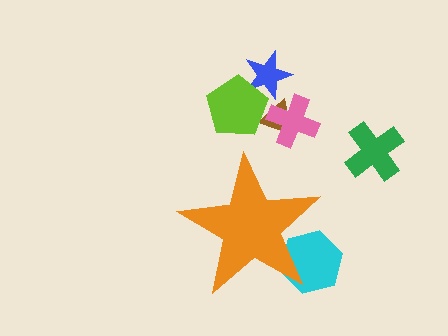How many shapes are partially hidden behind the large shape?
1 shape is partially hidden.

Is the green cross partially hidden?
No, the green cross is fully visible.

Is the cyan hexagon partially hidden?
Yes, the cyan hexagon is partially hidden behind the orange star.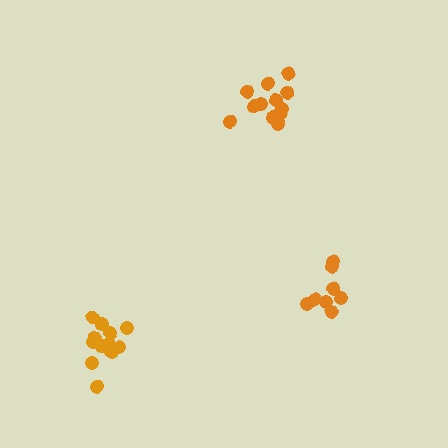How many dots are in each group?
Group 1: 8 dots, Group 2: 13 dots, Group 3: 12 dots (33 total).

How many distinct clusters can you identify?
There are 3 distinct clusters.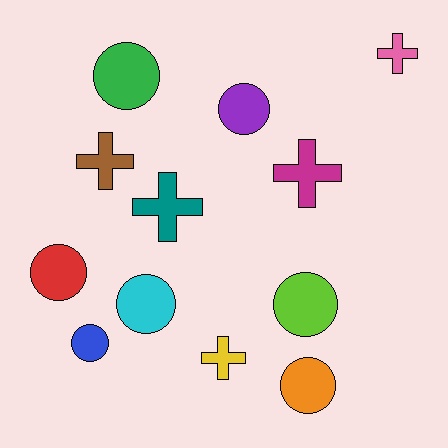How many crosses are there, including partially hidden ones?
There are 5 crosses.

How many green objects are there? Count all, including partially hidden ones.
There is 1 green object.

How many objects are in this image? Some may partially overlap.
There are 12 objects.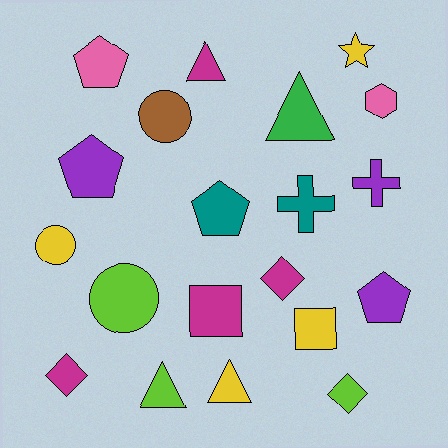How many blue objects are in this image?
There are no blue objects.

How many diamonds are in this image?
There are 3 diamonds.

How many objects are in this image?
There are 20 objects.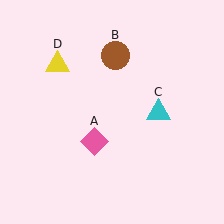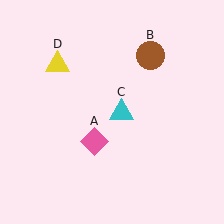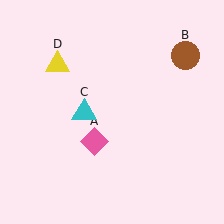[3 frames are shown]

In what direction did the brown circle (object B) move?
The brown circle (object B) moved right.